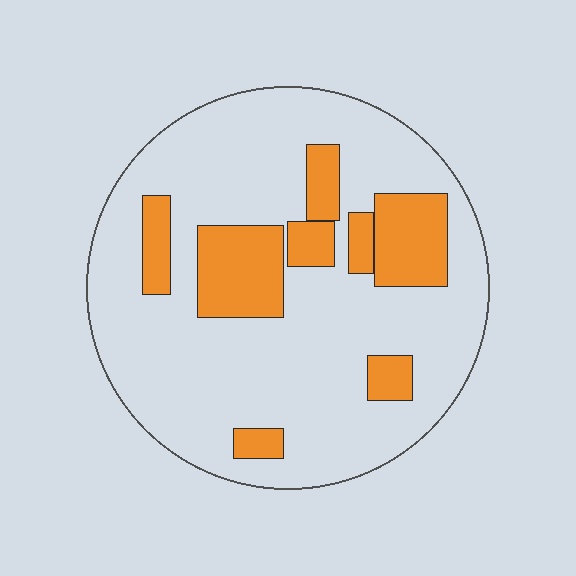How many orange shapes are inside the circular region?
8.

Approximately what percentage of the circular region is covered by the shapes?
Approximately 20%.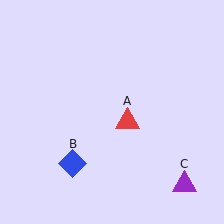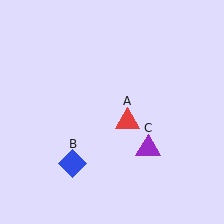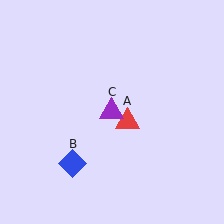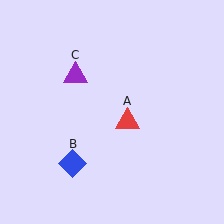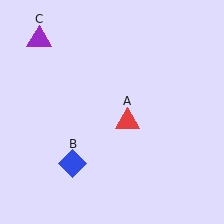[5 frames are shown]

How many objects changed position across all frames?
1 object changed position: purple triangle (object C).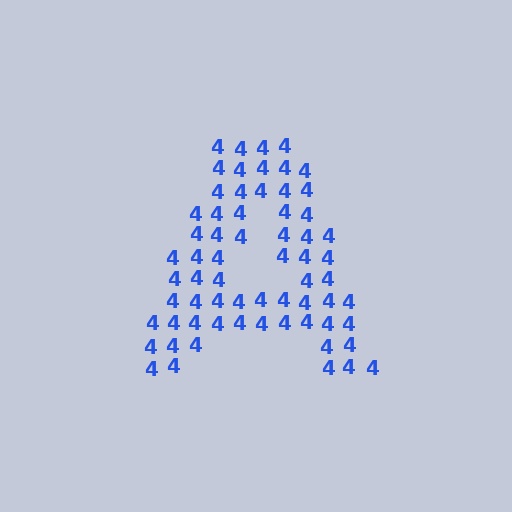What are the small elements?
The small elements are digit 4's.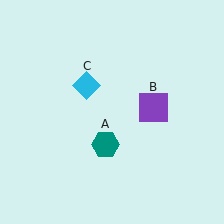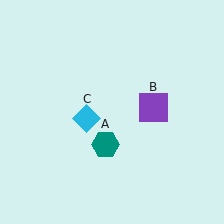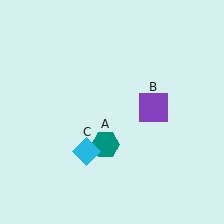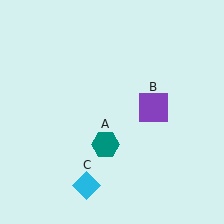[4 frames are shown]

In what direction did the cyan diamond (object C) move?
The cyan diamond (object C) moved down.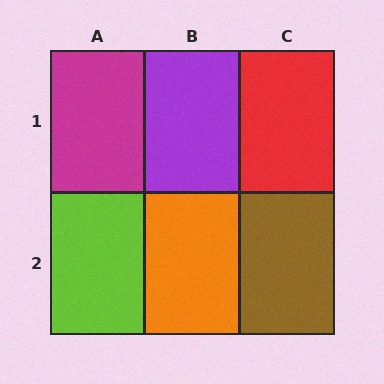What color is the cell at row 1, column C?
Red.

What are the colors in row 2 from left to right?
Lime, orange, brown.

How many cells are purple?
1 cell is purple.